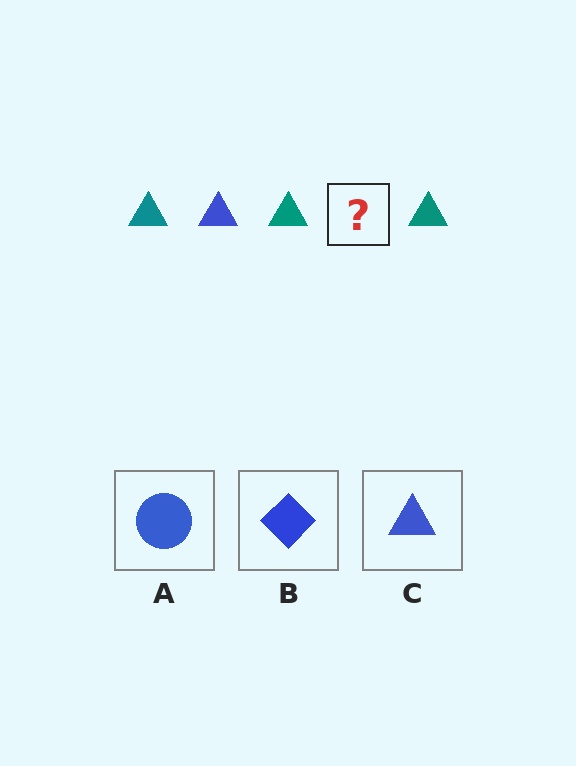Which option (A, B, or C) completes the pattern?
C.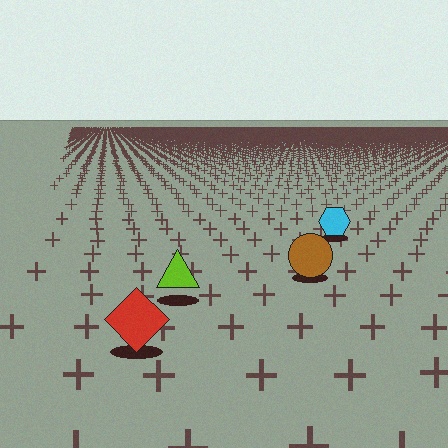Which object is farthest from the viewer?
The cyan hexagon is farthest from the viewer. It appears smaller and the ground texture around it is denser.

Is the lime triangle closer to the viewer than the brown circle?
Yes. The lime triangle is closer — you can tell from the texture gradient: the ground texture is coarser near it.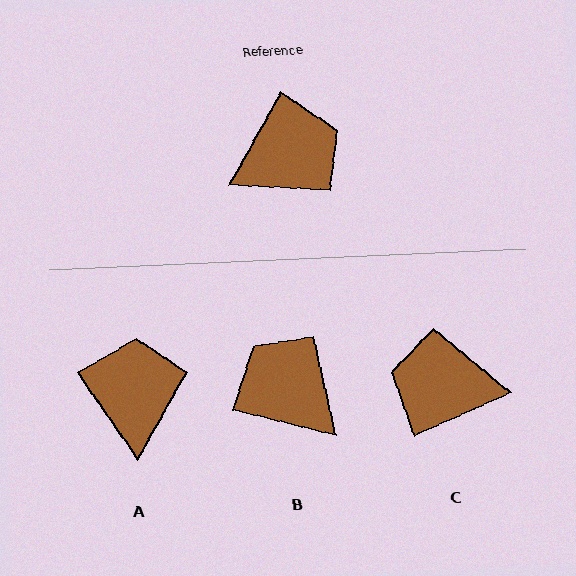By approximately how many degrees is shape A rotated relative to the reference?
Approximately 64 degrees counter-clockwise.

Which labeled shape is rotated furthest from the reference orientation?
C, about 143 degrees away.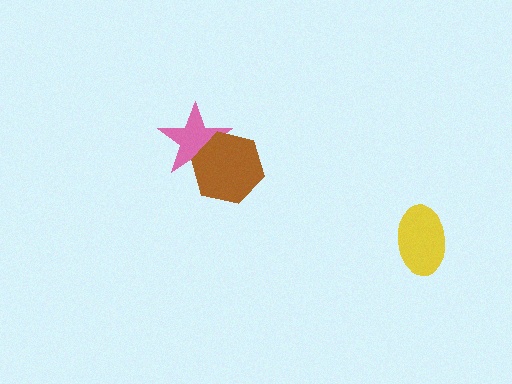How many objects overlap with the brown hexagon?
1 object overlaps with the brown hexagon.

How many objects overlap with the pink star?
1 object overlaps with the pink star.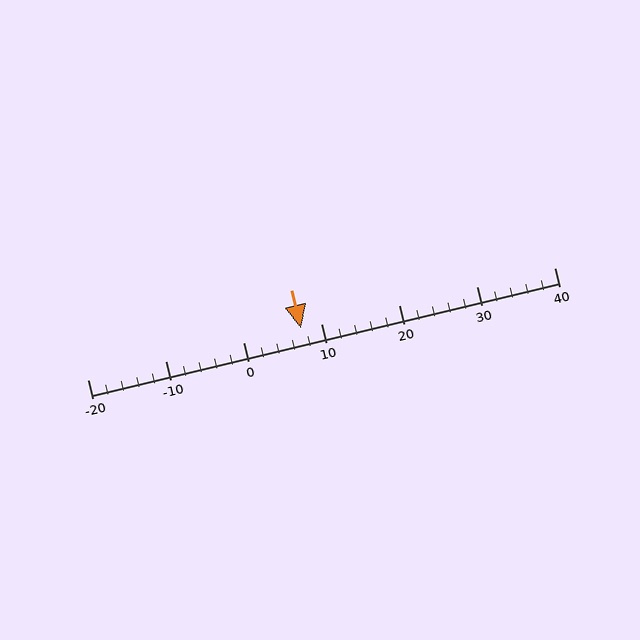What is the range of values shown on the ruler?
The ruler shows values from -20 to 40.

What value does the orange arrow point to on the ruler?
The orange arrow points to approximately 7.